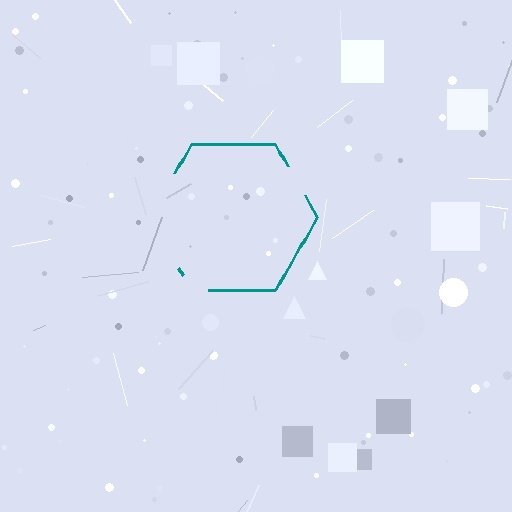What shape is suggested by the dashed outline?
The dashed outline suggests a hexagon.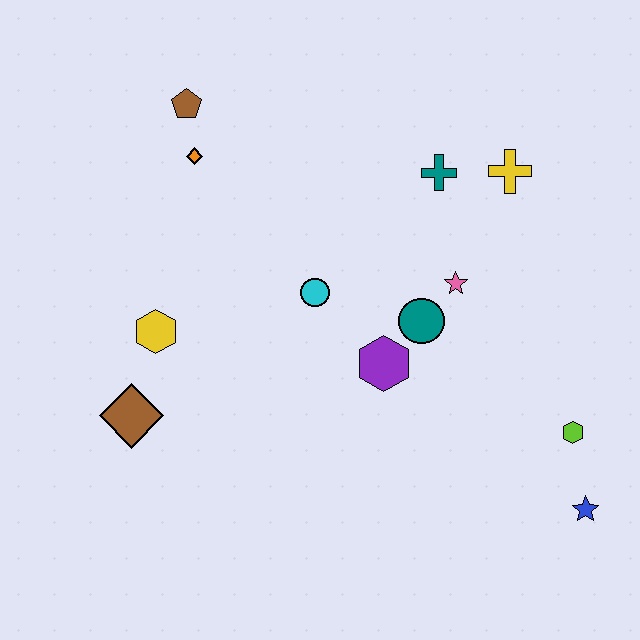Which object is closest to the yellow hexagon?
The brown diamond is closest to the yellow hexagon.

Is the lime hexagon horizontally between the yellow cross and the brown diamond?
No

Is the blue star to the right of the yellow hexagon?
Yes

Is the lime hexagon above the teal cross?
No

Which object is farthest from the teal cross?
The brown diamond is farthest from the teal cross.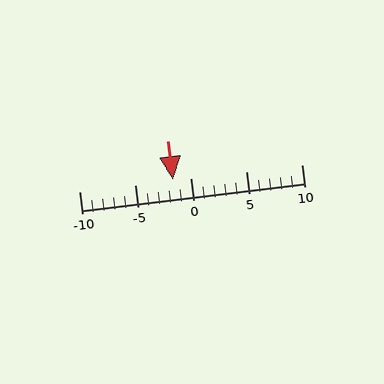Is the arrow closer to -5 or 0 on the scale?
The arrow is closer to 0.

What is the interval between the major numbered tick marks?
The major tick marks are spaced 5 units apart.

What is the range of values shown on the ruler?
The ruler shows values from -10 to 10.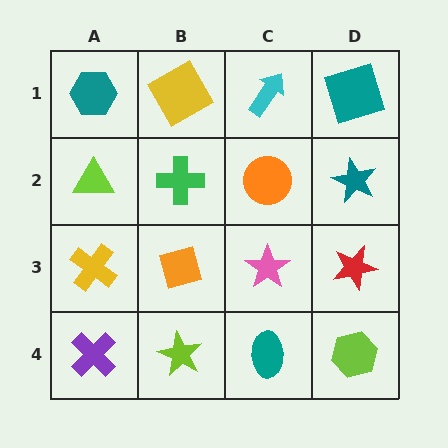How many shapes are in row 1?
4 shapes.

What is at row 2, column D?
A teal star.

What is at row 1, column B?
A yellow diamond.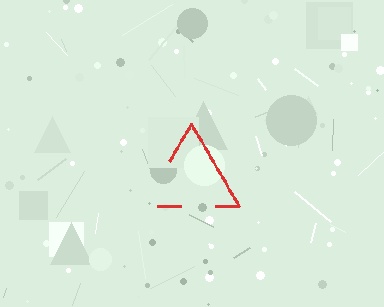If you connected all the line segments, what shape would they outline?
They would outline a triangle.